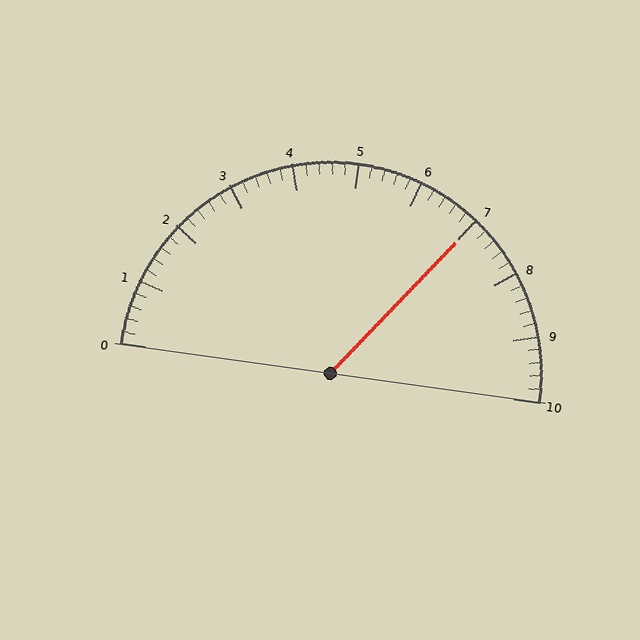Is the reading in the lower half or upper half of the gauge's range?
The reading is in the upper half of the range (0 to 10).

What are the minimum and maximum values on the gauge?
The gauge ranges from 0 to 10.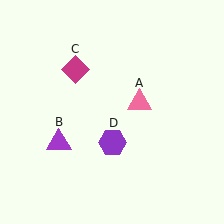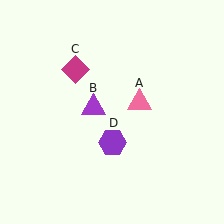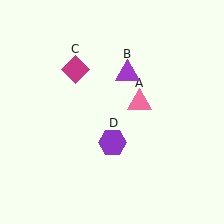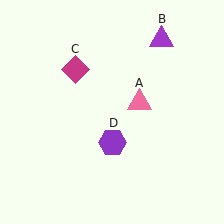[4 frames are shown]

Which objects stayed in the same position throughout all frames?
Pink triangle (object A) and magenta diamond (object C) and purple hexagon (object D) remained stationary.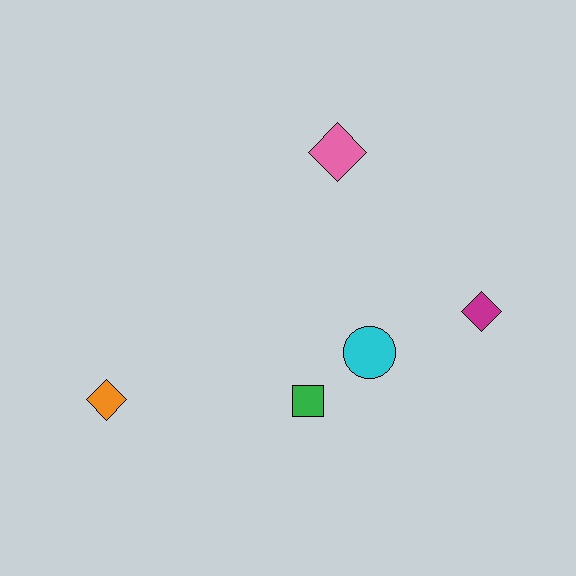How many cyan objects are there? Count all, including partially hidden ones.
There is 1 cyan object.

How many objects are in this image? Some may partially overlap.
There are 5 objects.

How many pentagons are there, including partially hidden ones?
There are no pentagons.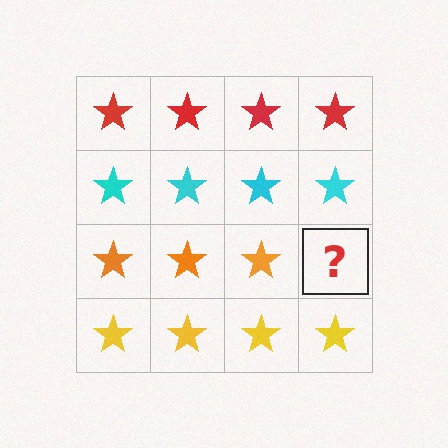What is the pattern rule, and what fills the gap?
The rule is that each row has a consistent color. The gap should be filled with an orange star.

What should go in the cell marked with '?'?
The missing cell should contain an orange star.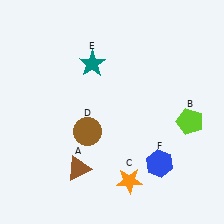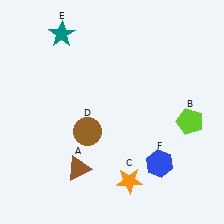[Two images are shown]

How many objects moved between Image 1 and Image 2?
1 object moved between the two images.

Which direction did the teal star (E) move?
The teal star (E) moved left.